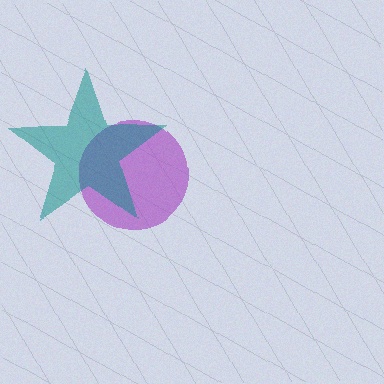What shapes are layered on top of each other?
The layered shapes are: a purple circle, a teal star.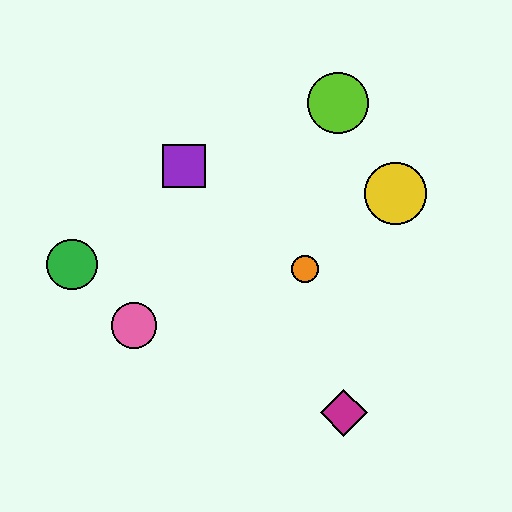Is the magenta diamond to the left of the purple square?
No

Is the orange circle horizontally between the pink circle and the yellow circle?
Yes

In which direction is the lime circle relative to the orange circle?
The lime circle is above the orange circle.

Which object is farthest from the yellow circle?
The green circle is farthest from the yellow circle.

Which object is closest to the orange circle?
The yellow circle is closest to the orange circle.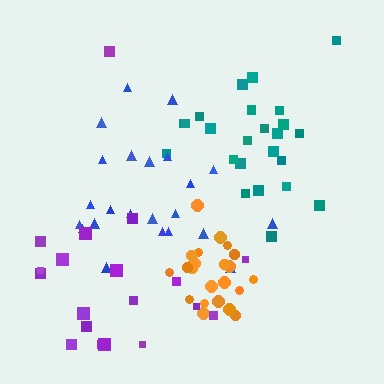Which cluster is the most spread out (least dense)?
Purple.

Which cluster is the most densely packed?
Orange.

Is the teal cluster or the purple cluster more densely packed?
Teal.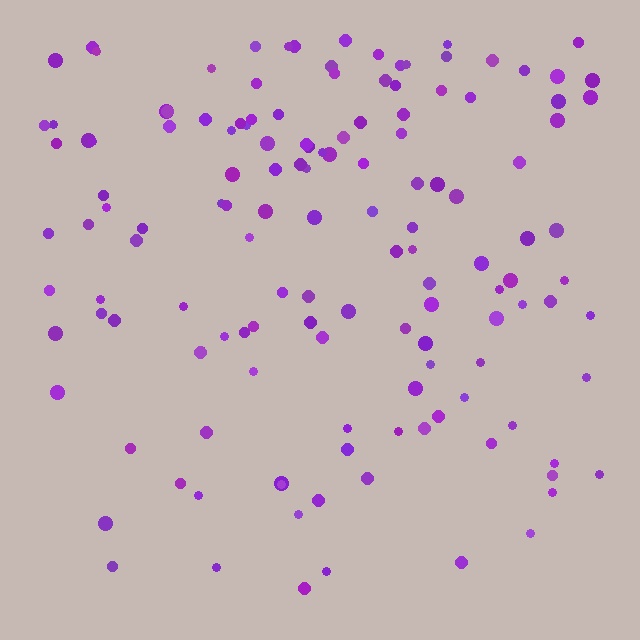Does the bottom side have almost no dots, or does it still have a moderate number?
Still a moderate number, just noticeably fewer than the top.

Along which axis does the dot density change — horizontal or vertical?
Vertical.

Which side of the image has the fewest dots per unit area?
The bottom.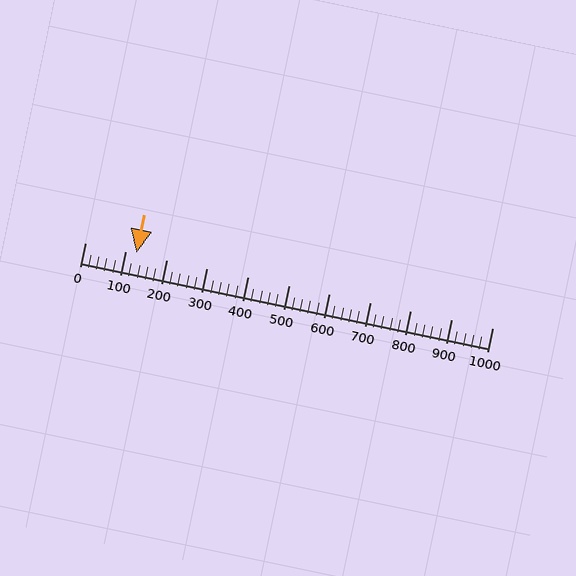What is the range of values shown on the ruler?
The ruler shows values from 0 to 1000.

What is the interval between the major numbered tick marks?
The major tick marks are spaced 100 units apart.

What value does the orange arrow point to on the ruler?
The orange arrow points to approximately 127.